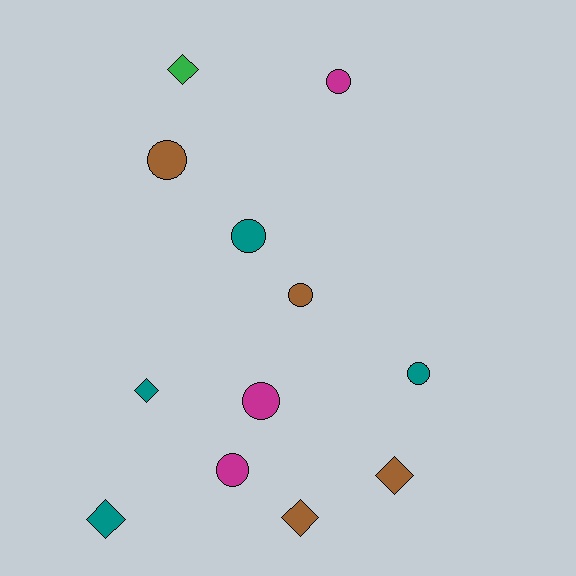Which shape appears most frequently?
Circle, with 7 objects.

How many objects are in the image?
There are 12 objects.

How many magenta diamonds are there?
There are no magenta diamonds.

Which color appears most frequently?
Brown, with 4 objects.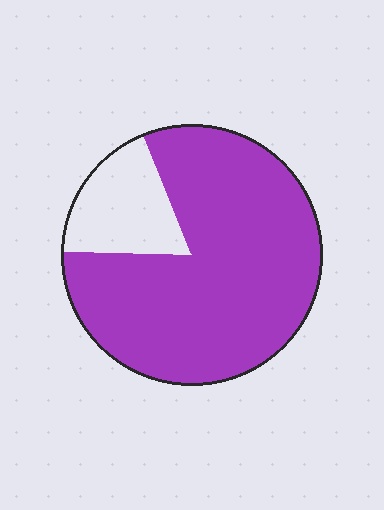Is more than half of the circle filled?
Yes.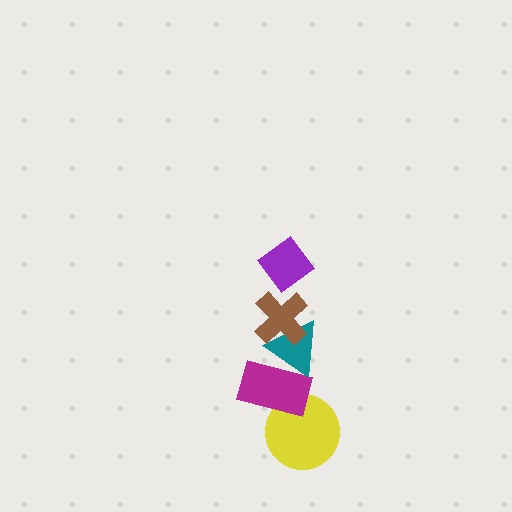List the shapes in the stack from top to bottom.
From top to bottom: the purple diamond, the brown cross, the teal triangle, the magenta rectangle, the yellow circle.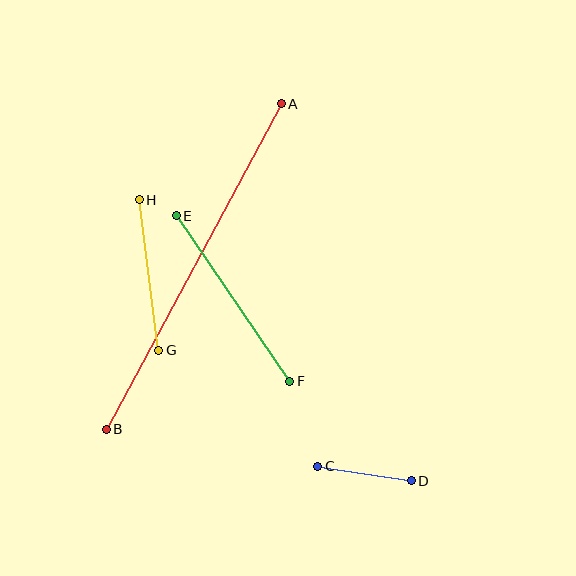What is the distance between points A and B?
The distance is approximately 370 pixels.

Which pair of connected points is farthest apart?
Points A and B are farthest apart.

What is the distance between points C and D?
The distance is approximately 95 pixels.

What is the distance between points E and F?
The distance is approximately 200 pixels.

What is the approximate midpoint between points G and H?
The midpoint is at approximately (149, 275) pixels.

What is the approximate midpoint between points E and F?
The midpoint is at approximately (233, 299) pixels.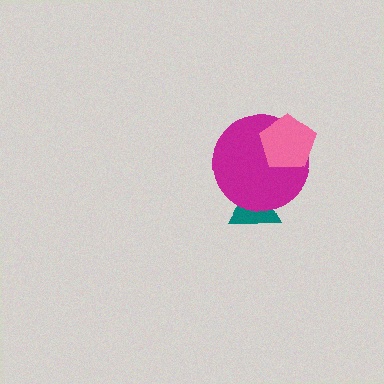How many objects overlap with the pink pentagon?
1 object overlaps with the pink pentagon.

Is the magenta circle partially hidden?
Yes, it is partially covered by another shape.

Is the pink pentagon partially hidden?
No, no other shape covers it.